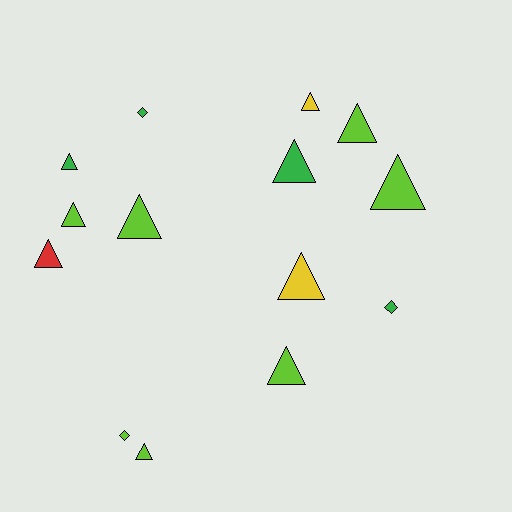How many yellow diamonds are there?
There are no yellow diamonds.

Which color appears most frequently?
Lime, with 7 objects.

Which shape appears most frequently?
Triangle, with 11 objects.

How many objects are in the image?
There are 14 objects.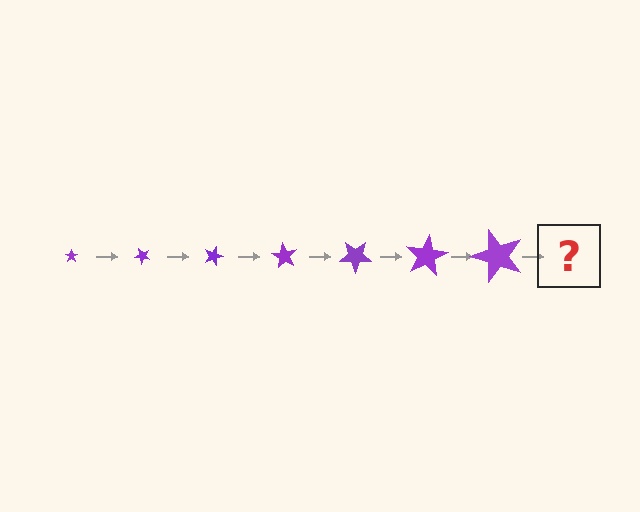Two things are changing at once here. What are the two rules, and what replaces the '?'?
The two rules are that the star grows larger each step and it rotates 45 degrees each step. The '?' should be a star, larger than the previous one and rotated 315 degrees from the start.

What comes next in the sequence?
The next element should be a star, larger than the previous one and rotated 315 degrees from the start.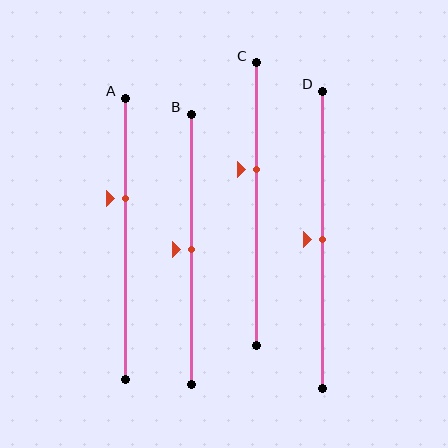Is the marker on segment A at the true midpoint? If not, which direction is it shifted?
No, the marker on segment A is shifted upward by about 14% of the segment length.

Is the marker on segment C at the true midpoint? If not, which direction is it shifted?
No, the marker on segment C is shifted upward by about 12% of the segment length.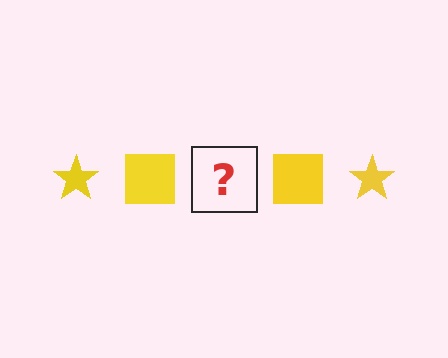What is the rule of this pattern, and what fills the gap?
The rule is that the pattern cycles through star, square shapes in yellow. The gap should be filled with a yellow star.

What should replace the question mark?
The question mark should be replaced with a yellow star.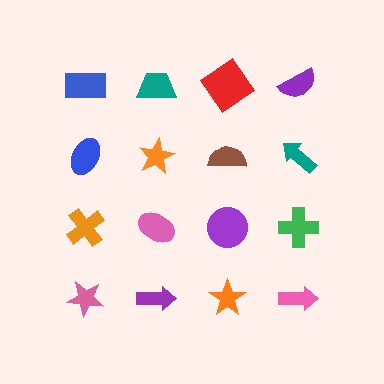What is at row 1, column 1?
A blue rectangle.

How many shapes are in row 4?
4 shapes.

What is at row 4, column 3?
An orange star.